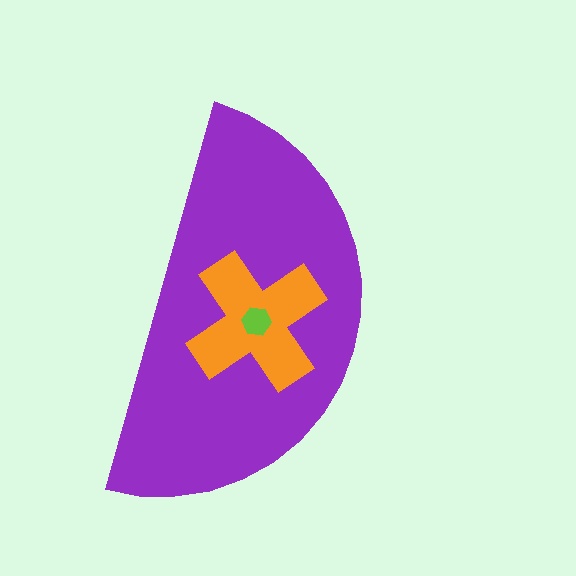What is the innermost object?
The lime hexagon.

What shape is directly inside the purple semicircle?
The orange cross.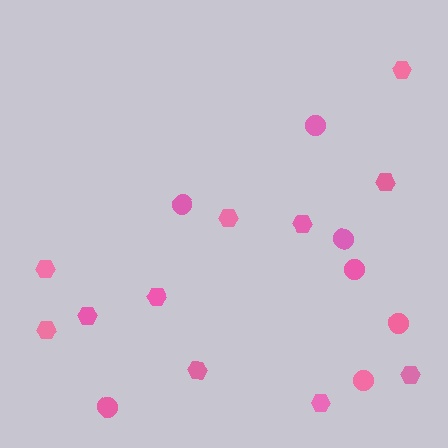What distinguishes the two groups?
There are 2 groups: one group of circles (7) and one group of hexagons (11).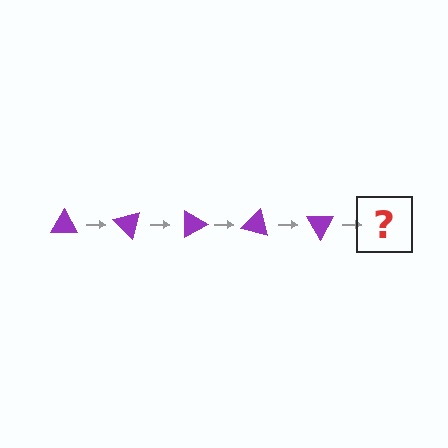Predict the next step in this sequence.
The next step is a purple triangle rotated 225 degrees.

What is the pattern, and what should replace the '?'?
The pattern is that the triangle rotates 45 degrees each step. The '?' should be a purple triangle rotated 225 degrees.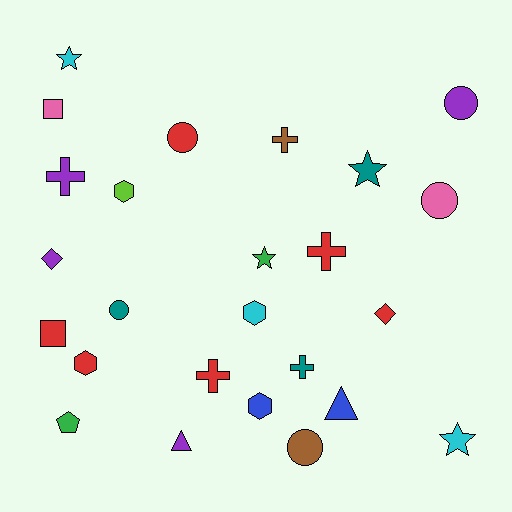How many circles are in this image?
There are 5 circles.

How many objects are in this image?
There are 25 objects.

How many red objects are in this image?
There are 6 red objects.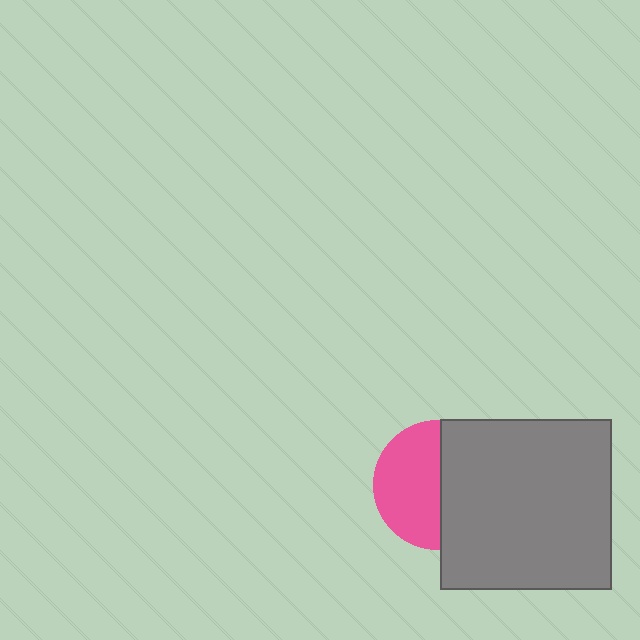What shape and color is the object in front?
The object in front is a gray square.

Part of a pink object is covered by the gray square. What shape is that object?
It is a circle.